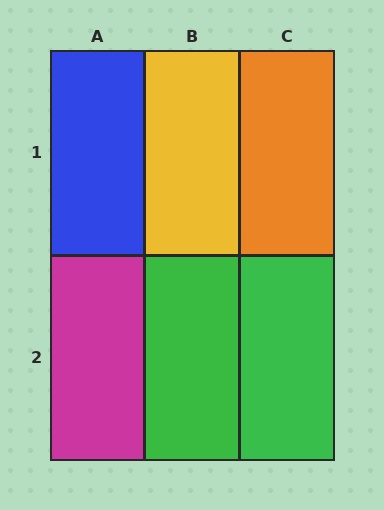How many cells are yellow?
1 cell is yellow.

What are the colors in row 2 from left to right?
Magenta, green, green.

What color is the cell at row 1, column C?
Orange.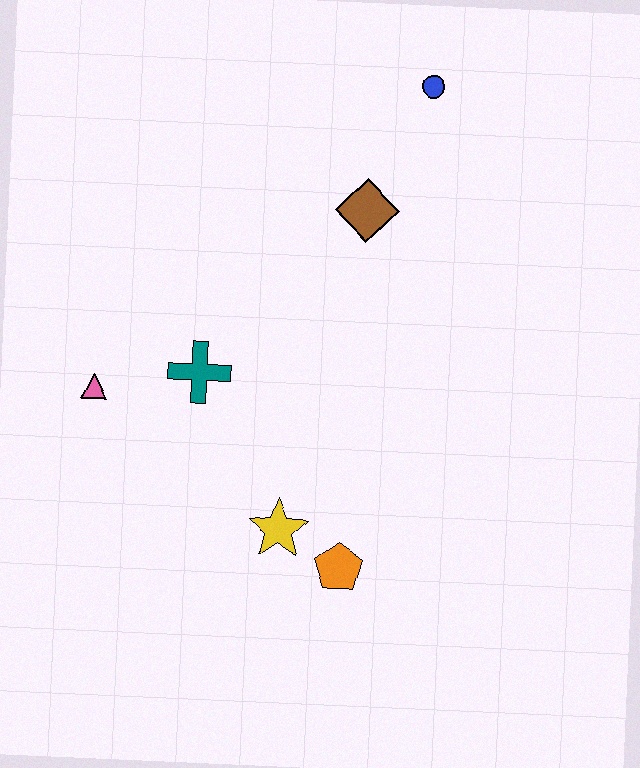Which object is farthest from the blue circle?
The orange pentagon is farthest from the blue circle.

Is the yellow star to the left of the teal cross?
No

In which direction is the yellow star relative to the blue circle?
The yellow star is below the blue circle.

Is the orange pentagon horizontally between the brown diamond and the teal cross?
Yes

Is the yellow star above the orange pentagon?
Yes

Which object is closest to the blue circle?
The brown diamond is closest to the blue circle.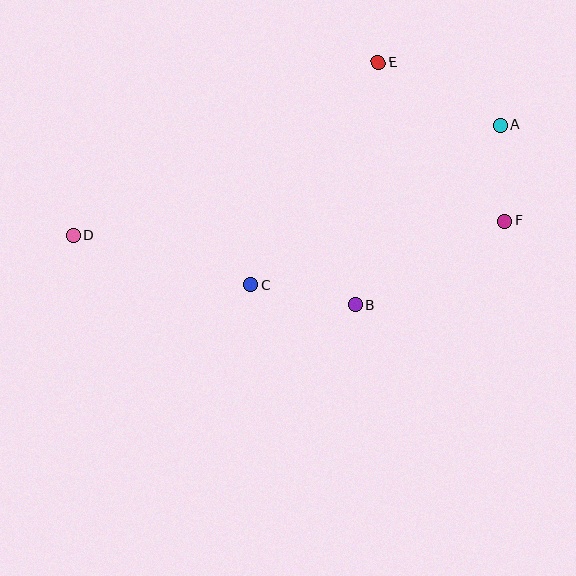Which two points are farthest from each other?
Points A and D are farthest from each other.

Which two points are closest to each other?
Points A and F are closest to each other.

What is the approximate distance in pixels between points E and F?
The distance between E and F is approximately 203 pixels.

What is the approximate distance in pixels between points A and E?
The distance between A and E is approximately 138 pixels.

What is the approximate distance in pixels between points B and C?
The distance between B and C is approximately 106 pixels.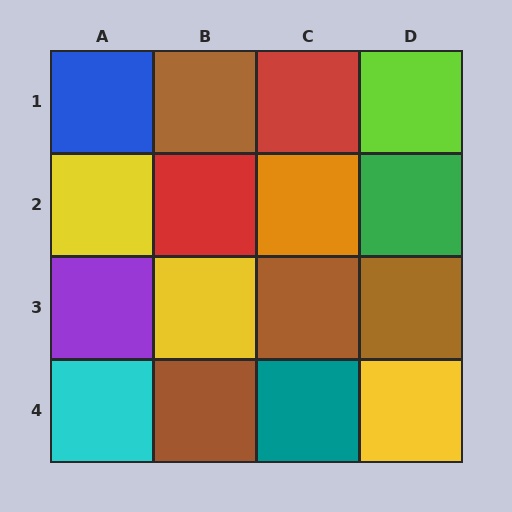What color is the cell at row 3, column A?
Purple.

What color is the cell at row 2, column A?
Yellow.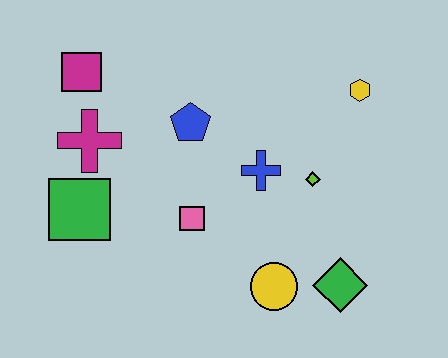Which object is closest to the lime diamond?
The blue cross is closest to the lime diamond.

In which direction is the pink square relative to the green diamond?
The pink square is to the left of the green diamond.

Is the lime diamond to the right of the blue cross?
Yes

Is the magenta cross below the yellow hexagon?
Yes